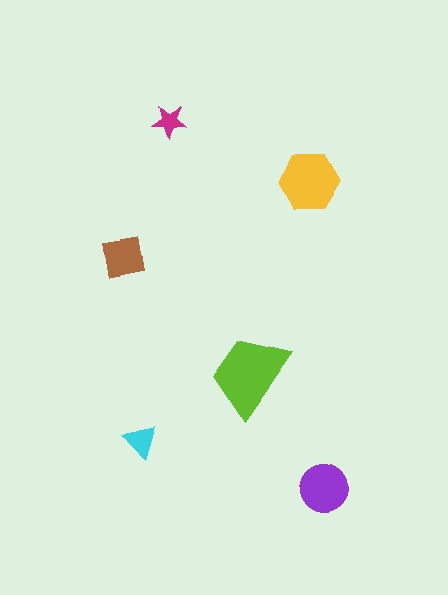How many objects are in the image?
There are 6 objects in the image.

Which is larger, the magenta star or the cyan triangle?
The cyan triangle.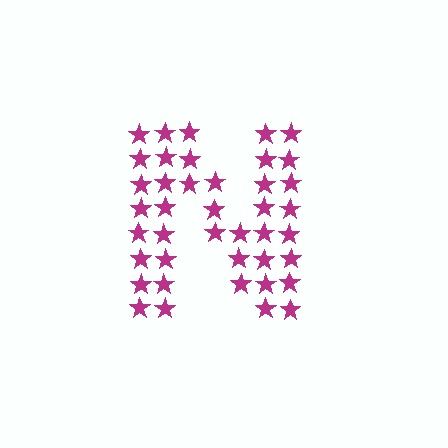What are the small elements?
The small elements are stars.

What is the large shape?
The large shape is the letter N.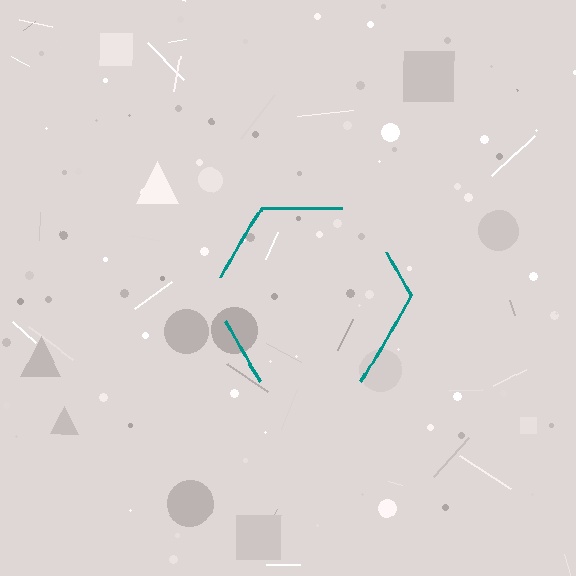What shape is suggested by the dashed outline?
The dashed outline suggests a hexagon.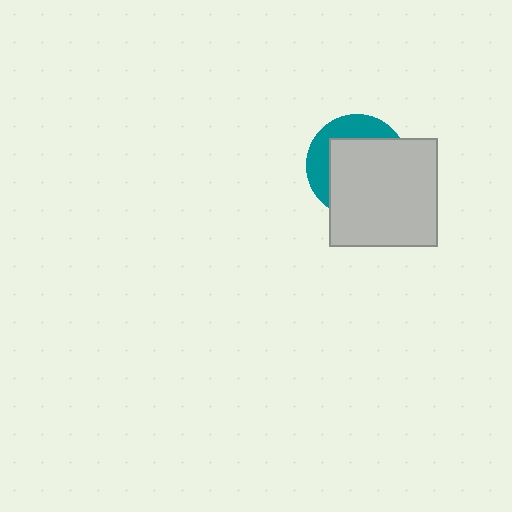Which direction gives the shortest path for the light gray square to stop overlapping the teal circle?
Moving toward the lower-right gives the shortest separation.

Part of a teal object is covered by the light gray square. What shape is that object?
It is a circle.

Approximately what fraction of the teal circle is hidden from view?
Roughly 67% of the teal circle is hidden behind the light gray square.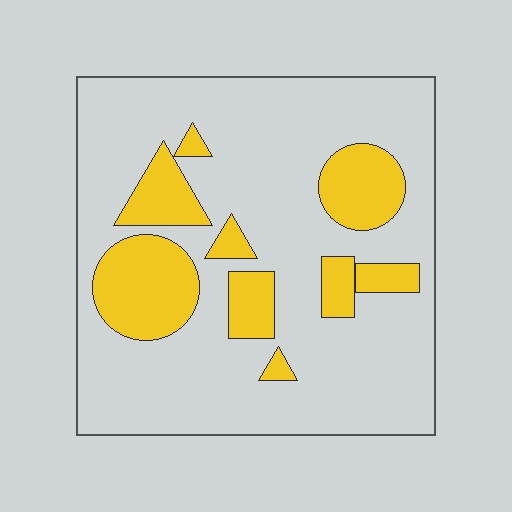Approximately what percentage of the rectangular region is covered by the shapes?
Approximately 25%.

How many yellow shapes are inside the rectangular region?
9.